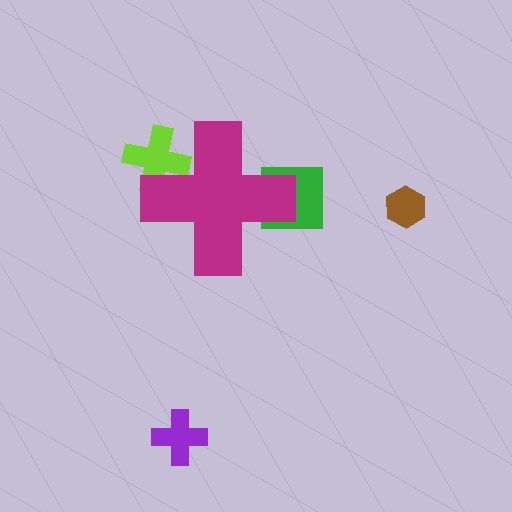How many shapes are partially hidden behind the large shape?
2 shapes are partially hidden.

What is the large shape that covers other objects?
A magenta cross.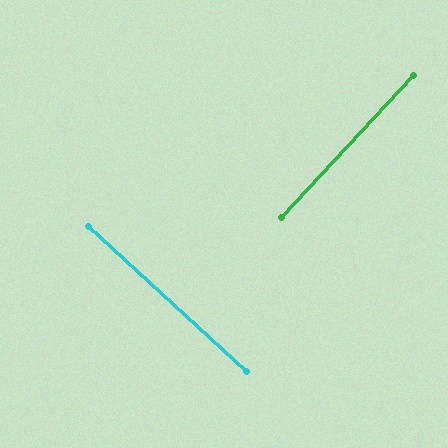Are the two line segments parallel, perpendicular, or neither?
Perpendicular — they meet at approximately 90°.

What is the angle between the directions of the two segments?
Approximately 90 degrees.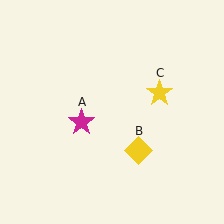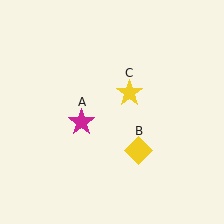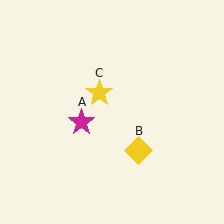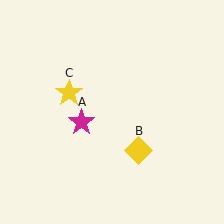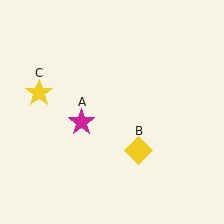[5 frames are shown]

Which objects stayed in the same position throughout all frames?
Magenta star (object A) and yellow diamond (object B) remained stationary.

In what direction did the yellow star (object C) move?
The yellow star (object C) moved left.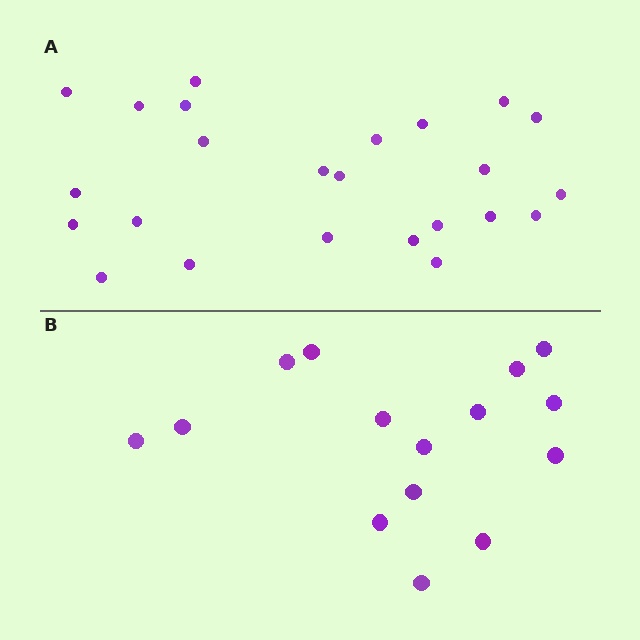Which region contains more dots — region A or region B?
Region A (the top region) has more dots.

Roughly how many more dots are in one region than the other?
Region A has roughly 8 or so more dots than region B.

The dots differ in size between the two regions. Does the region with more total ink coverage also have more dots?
No. Region B has more total ink coverage because its dots are larger, but region A actually contains more individual dots. Total area can be misleading — the number of items is what matters here.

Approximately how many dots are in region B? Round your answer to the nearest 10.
About 20 dots. (The exact count is 15, which rounds to 20.)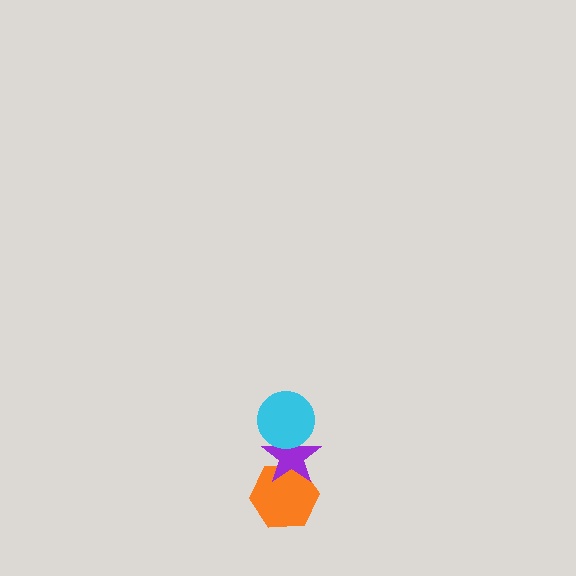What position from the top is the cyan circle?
The cyan circle is 1st from the top.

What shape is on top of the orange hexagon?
The purple star is on top of the orange hexagon.